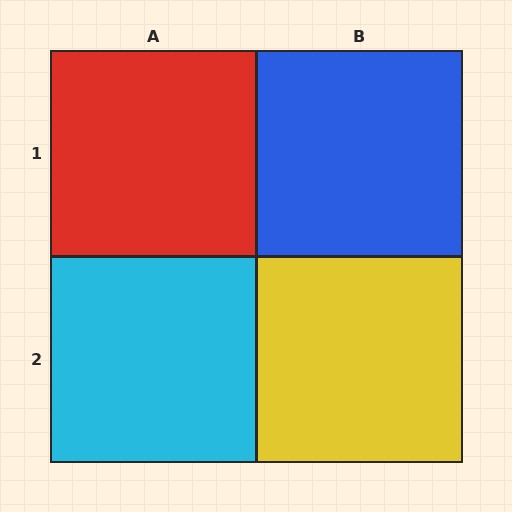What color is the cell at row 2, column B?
Yellow.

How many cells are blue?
1 cell is blue.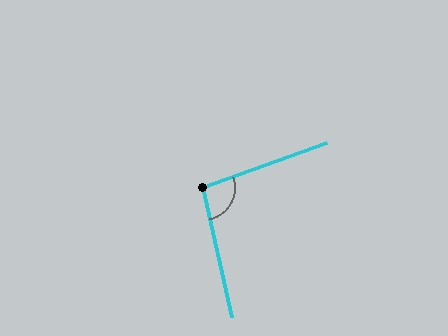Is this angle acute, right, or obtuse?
It is obtuse.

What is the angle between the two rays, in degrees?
Approximately 97 degrees.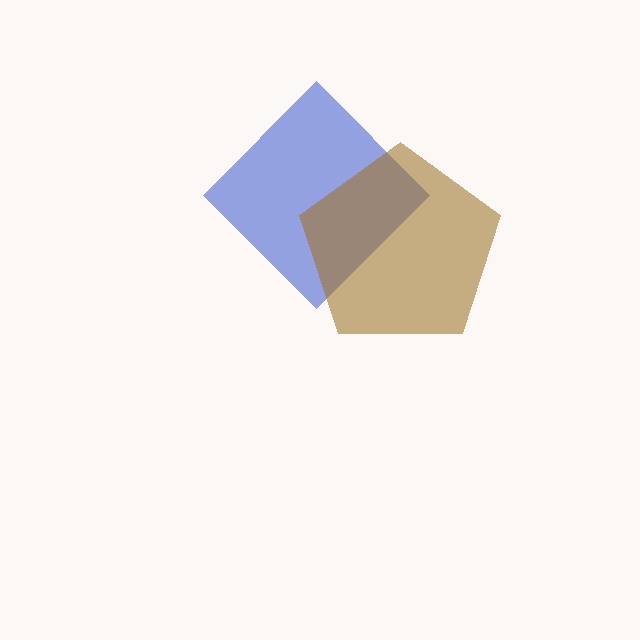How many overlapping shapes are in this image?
There are 2 overlapping shapes in the image.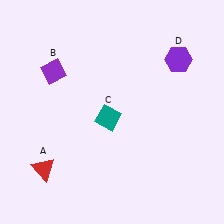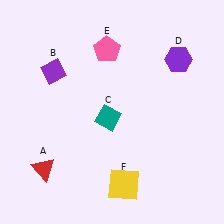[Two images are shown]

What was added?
A pink pentagon (E), a yellow square (F) were added in Image 2.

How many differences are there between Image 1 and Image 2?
There are 2 differences between the two images.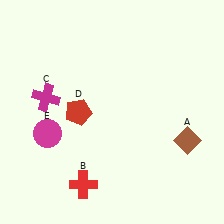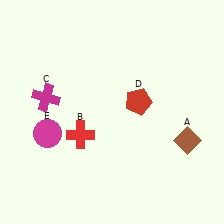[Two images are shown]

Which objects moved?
The objects that moved are: the red cross (B), the red pentagon (D).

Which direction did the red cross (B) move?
The red cross (B) moved up.